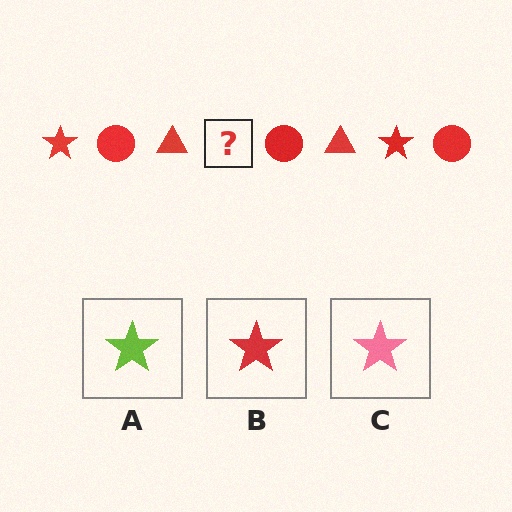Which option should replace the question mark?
Option B.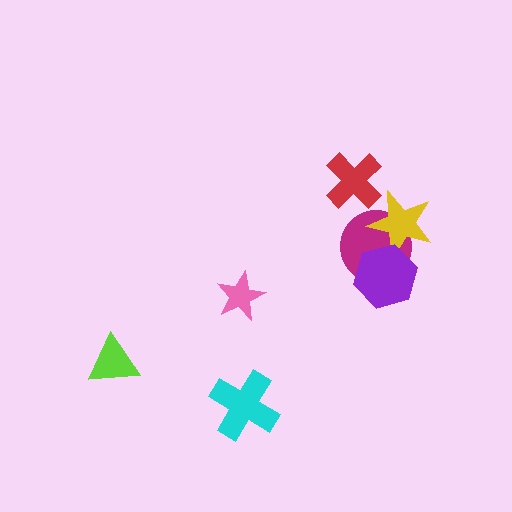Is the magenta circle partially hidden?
Yes, it is partially covered by another shape.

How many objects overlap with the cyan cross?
0 objects overlap with the cyan cross.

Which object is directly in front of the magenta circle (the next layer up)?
The yellow star is directly in front of the magenta circle.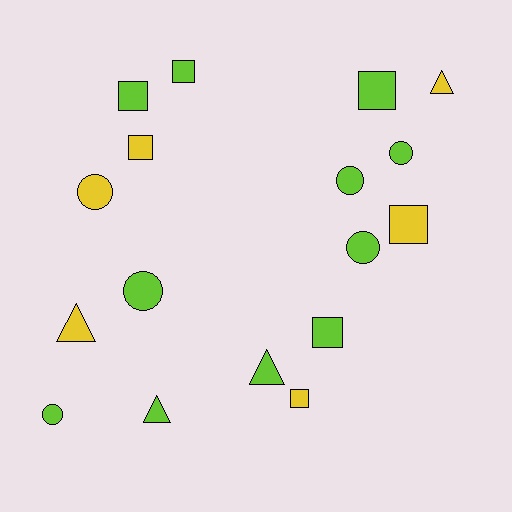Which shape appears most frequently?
Square, with 7 objects.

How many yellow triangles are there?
There are 2 yellow triangles.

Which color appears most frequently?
Lime, with 11 objects.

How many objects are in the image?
There are 17 objects.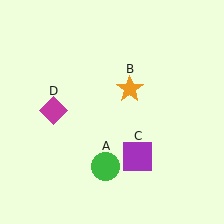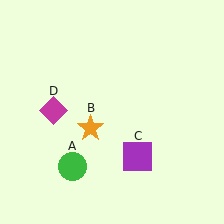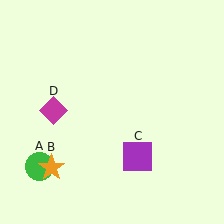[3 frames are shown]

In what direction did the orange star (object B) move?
The orange star (object B) moved down and to the left.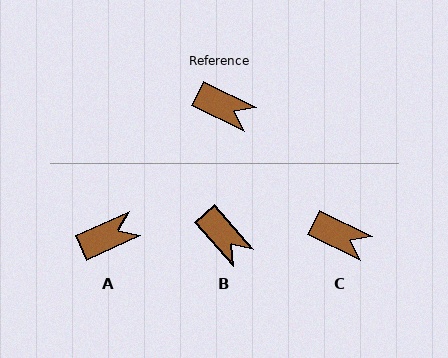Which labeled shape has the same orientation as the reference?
C.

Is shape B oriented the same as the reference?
No, it is off by about 23 degrees.